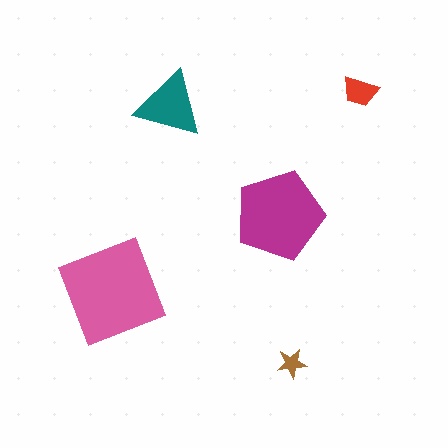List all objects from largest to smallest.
The pink square, the magenta pentagon, the teal triangle, the red trapezoid, the brown star.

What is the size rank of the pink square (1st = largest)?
1st.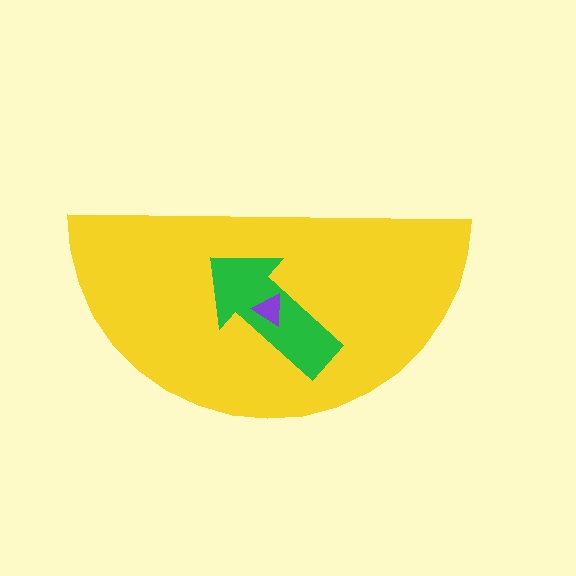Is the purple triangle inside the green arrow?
Yes.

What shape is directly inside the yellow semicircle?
The green arrow.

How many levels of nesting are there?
3.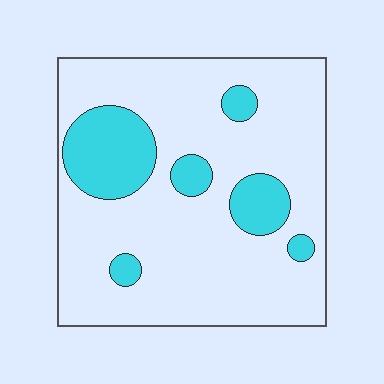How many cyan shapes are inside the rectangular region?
6.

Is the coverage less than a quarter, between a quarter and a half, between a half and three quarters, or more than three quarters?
Less than a quarter.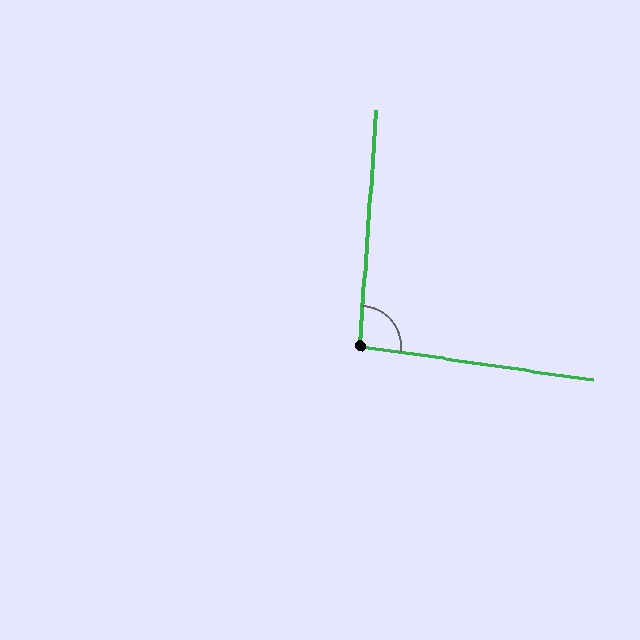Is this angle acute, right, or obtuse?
It is approximately a right angle.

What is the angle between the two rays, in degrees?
Approximately 94 degrees.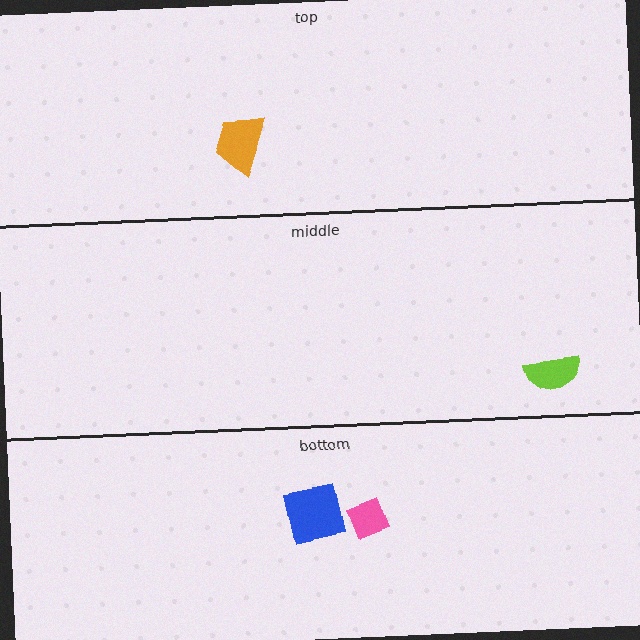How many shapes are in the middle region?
1.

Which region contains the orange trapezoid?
The top region.